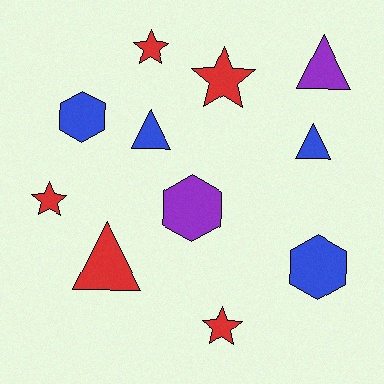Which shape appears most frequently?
Star, with 4 objects.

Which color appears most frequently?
Red, with 5 objects.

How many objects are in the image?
There are 11 objects.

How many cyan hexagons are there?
There are no cyan hexagons.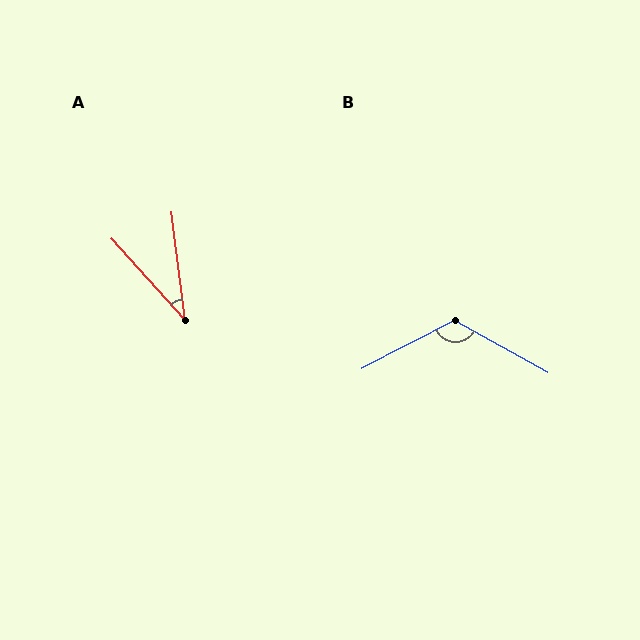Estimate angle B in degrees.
Approximately 124 degrees.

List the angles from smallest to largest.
A (35°), B (124°).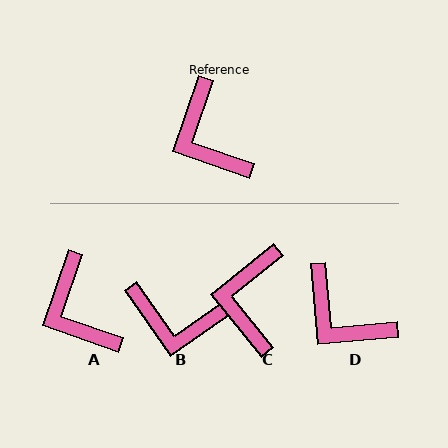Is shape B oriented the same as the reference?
No, it is off by about 54 degrees.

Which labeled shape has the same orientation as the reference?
A.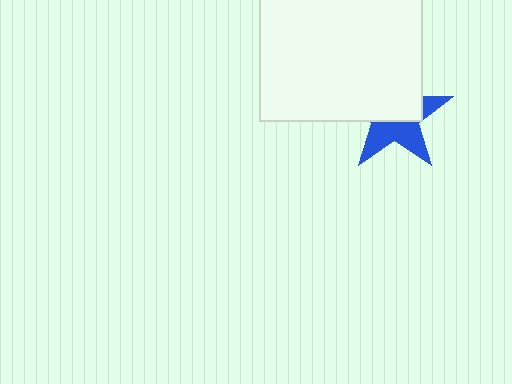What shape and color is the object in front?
The object in front is a white square.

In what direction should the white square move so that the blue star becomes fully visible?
The white square should move up. That is the shortest direction to clear the overlap and leave the blue star fully visible.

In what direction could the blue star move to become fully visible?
The blue star could move down. That would shift it out from behind the white square entirely.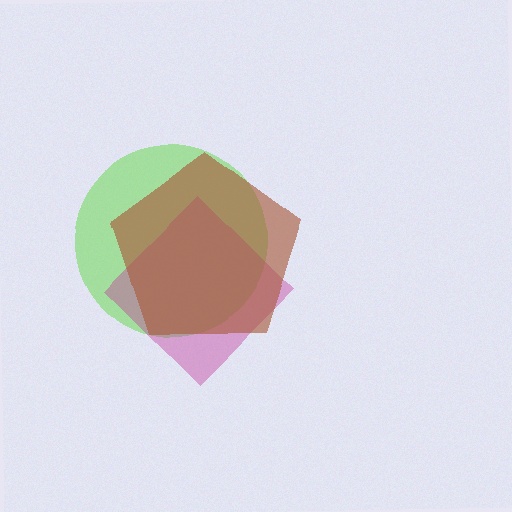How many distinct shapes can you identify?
There are 3 distinct shapes: a lime circle, a magenta diamond, a brown pentagon.